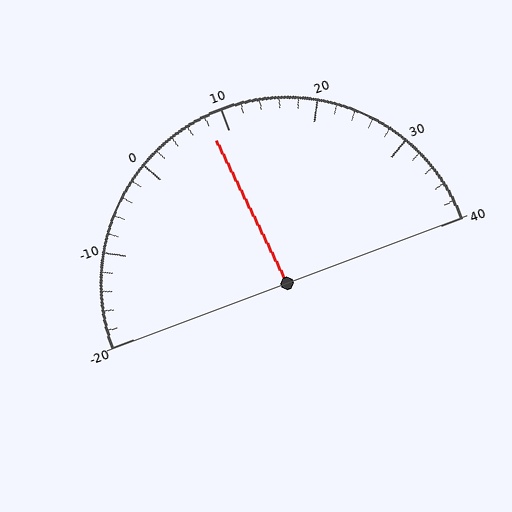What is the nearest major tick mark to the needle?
The nearest major tick mark is 10.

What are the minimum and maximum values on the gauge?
The gauge ranges from -20 to 40.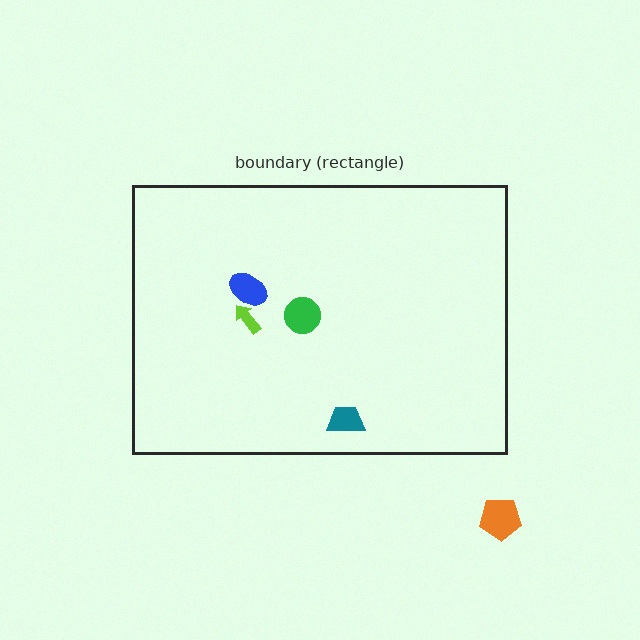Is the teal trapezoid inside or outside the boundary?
Inside.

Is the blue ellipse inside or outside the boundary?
Inside.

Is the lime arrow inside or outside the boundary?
Inside.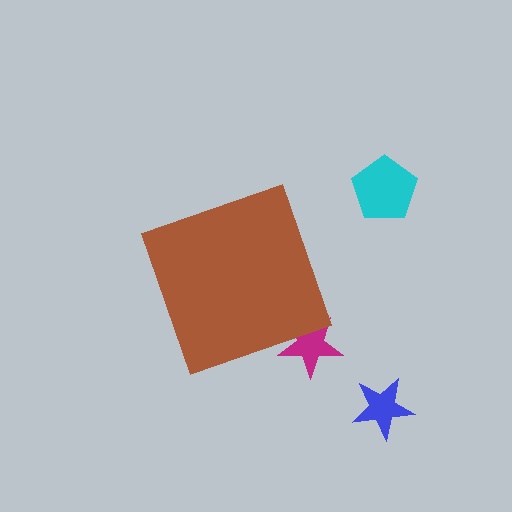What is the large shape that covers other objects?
A brown diamond.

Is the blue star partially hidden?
No, the blue star is fully visible.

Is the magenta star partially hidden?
Yes, the magenta star is partially hidden behind the brown diamond.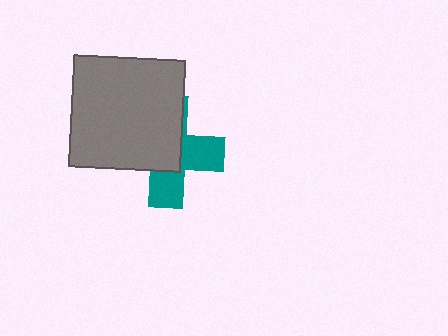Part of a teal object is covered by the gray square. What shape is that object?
It is a cross.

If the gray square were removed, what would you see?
You would see the complete teal cross.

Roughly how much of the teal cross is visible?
A small part of it is visible (roughly 43%).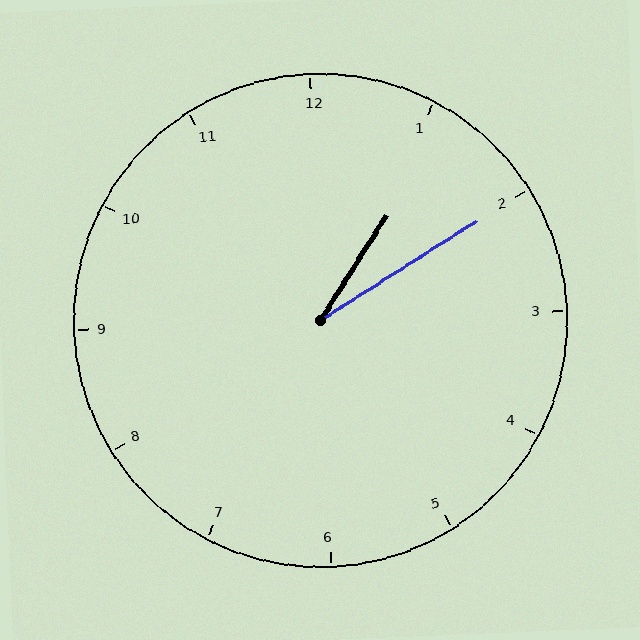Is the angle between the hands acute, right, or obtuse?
It is acute.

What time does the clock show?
1:10.